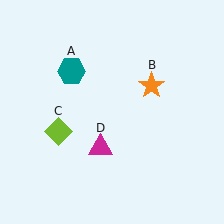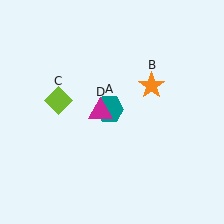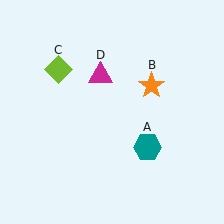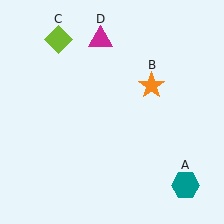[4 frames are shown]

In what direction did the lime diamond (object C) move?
The lime diamond (object C) moved up.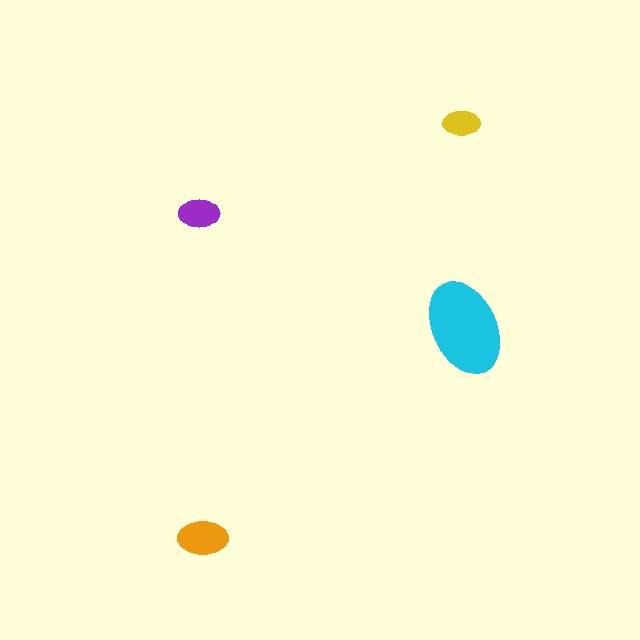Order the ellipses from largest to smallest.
the cyan one, the orange one, the purple one, the yellow one.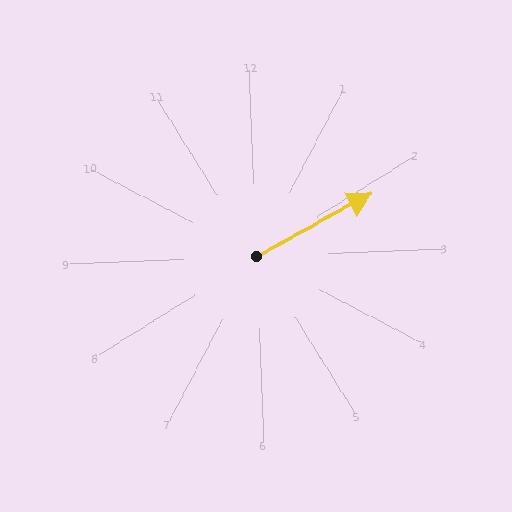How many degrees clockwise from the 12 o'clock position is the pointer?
Approximately 64 degrees.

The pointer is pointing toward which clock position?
Roughly 2 o'clock.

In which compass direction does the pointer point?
Northeast.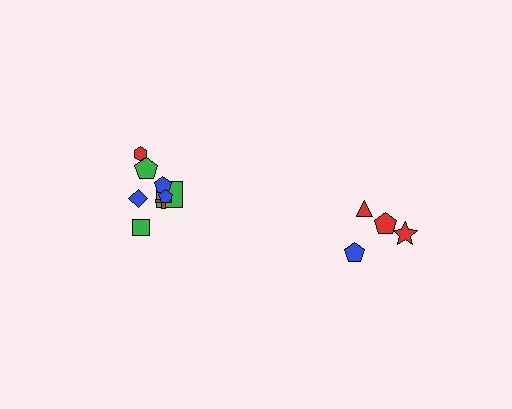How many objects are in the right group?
There are 4 objects.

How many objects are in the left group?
There are 8 objects.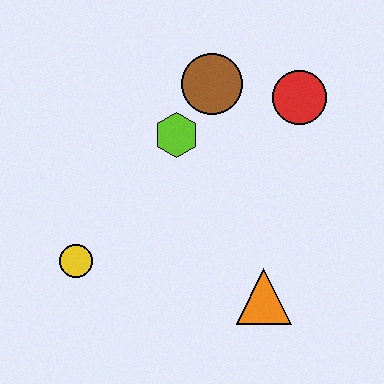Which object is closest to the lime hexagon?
The brown circle is closest to the lime hexagon.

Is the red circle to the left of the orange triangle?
No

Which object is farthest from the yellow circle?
The red circle is farthest from the yellow circle.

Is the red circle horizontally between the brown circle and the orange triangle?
No